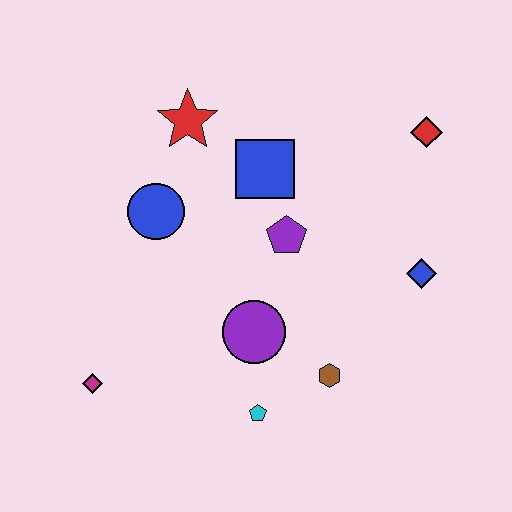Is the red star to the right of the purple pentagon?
No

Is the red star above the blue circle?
Yes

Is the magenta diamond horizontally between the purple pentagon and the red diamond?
No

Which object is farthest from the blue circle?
The red diamond is farthest from the blue circle.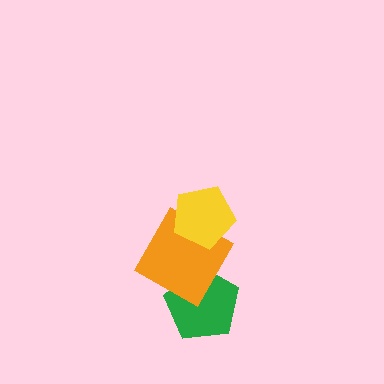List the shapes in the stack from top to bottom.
From top to bottom: the yellow pentagon, the orange square, the green pentagon.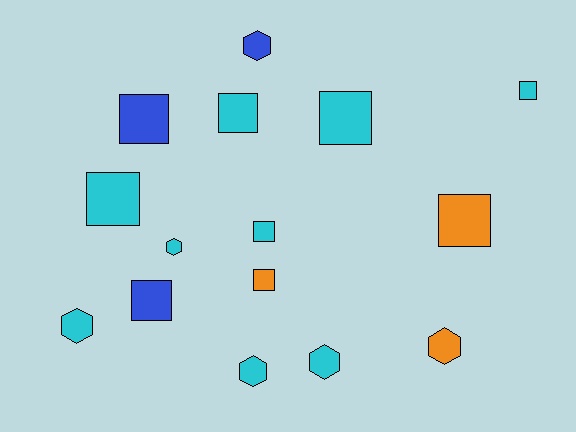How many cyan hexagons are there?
There are 4 cyan hexagons.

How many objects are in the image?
There are 15 objects.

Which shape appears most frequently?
Square, with 9 objects.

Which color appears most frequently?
Cyan, with 9 objects.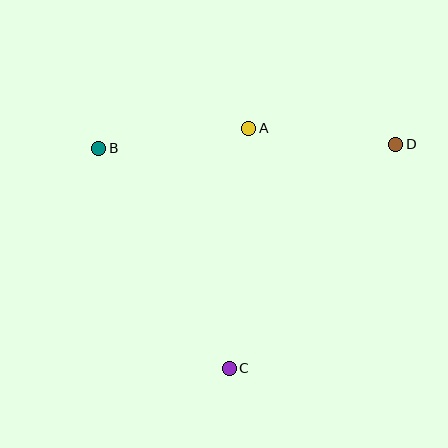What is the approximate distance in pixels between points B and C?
The distance between B and C is approximately 256 pixels.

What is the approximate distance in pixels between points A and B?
The distance between A and B is approximately 151 pixels.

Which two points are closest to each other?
Points A and D are closest to each other.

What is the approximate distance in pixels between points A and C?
The distance between A and C is approximately 240 pixels.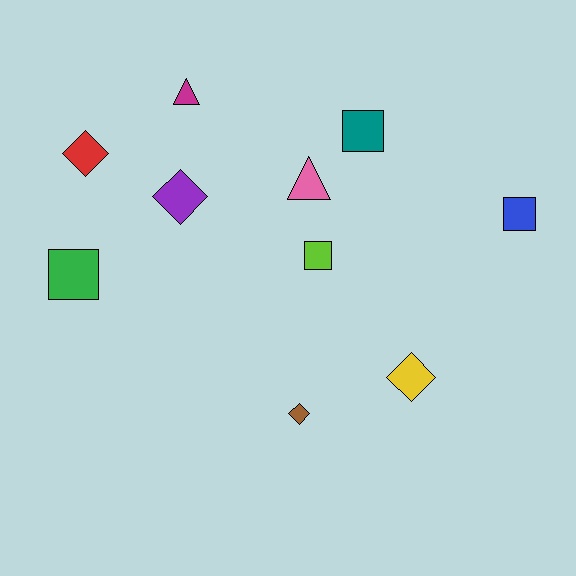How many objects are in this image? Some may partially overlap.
There are 10 objects.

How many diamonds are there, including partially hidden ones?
There are 4 diamonds.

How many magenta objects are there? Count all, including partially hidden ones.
There is 1 magenta object.